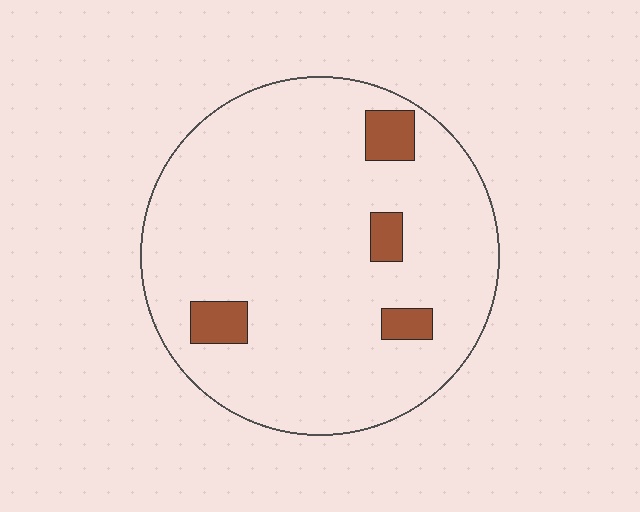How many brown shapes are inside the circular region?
4.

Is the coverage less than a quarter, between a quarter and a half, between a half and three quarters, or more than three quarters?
Less than a quarter.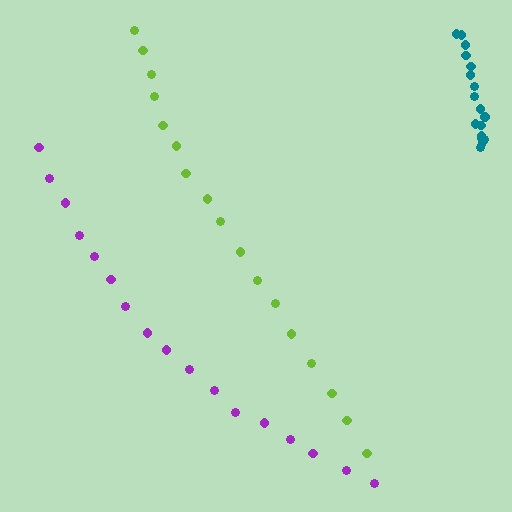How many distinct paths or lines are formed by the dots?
There are 3 distinct paths.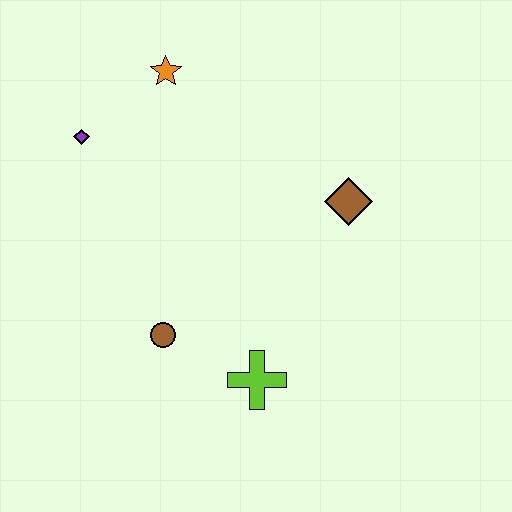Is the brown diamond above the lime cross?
Yes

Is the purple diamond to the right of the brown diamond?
No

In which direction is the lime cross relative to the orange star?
The lime cross is below the orange star.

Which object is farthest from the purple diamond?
The lime cross is farthest from the purple diamond.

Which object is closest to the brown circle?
The lime cross is closest to the brown circle.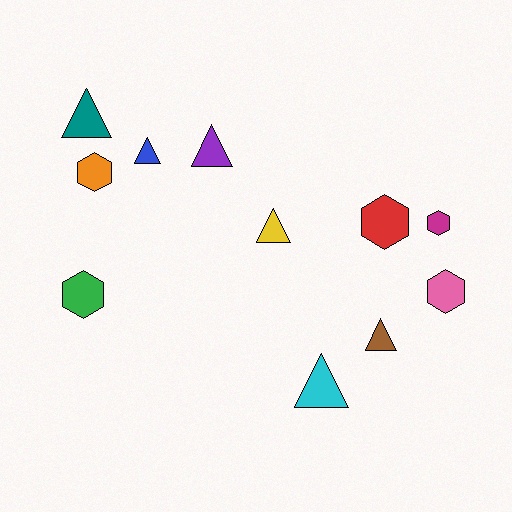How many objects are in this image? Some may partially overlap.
There are 11 objects.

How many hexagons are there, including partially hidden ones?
There are 5 hexagons.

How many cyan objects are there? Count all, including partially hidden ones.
There is 1 cyan object.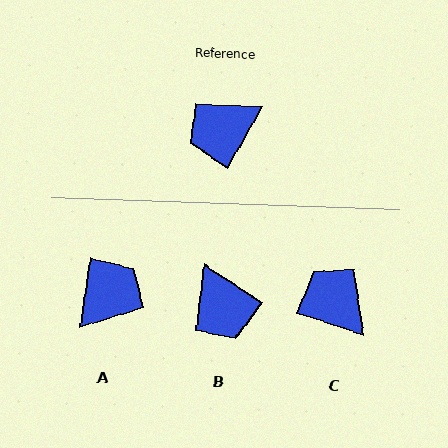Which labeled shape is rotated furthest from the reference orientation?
A, about 159 degrees away.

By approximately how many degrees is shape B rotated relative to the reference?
Approximately 86 degrees counter-clockwise.